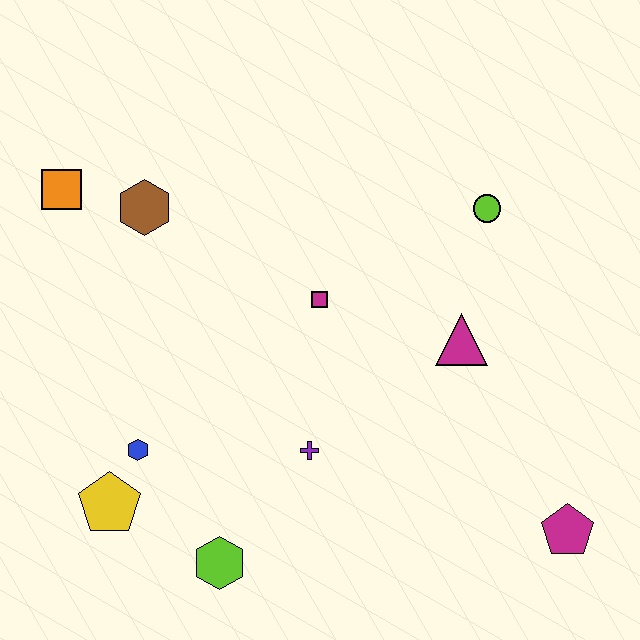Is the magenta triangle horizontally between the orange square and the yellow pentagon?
No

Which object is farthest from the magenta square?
The magenta pentagon is farthest from the magenta square.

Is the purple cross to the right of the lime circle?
No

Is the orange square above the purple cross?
Yes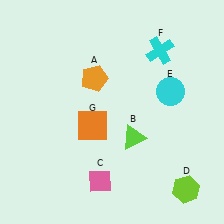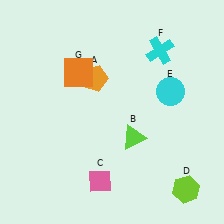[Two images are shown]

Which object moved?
The orange square (G) moved up.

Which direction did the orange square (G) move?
The orange square (G) moved up.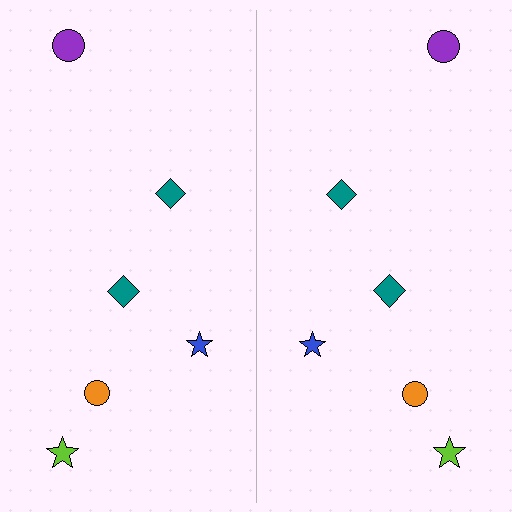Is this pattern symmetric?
Yes, this pattern has bilateral (reflection) symmetry.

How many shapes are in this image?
There are 12 shapes in this image.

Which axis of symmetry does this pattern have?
The pattern has a vertical axis of symmetry running through the center of the image.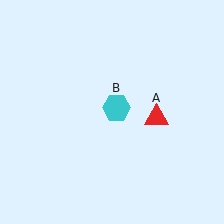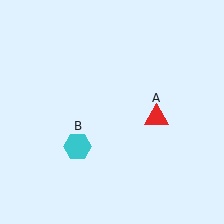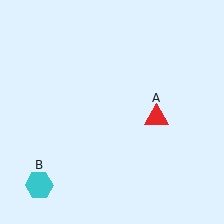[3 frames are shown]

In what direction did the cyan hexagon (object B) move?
The cyan hexagon (object B) moved down and to the left.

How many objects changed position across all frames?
1 object changed position: cyan hexagon (object B).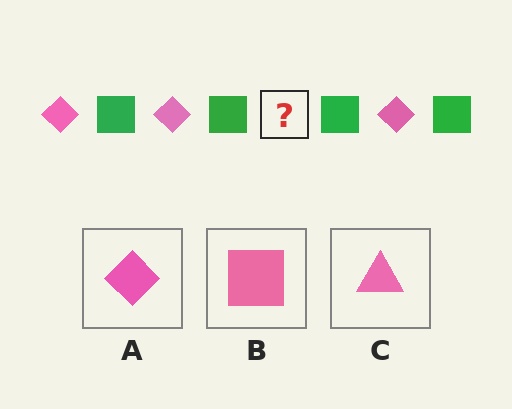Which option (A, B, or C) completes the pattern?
A.